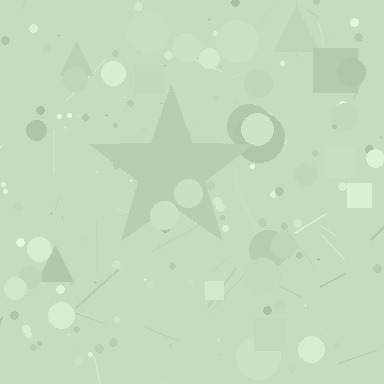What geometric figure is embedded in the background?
A star is embedded in the background.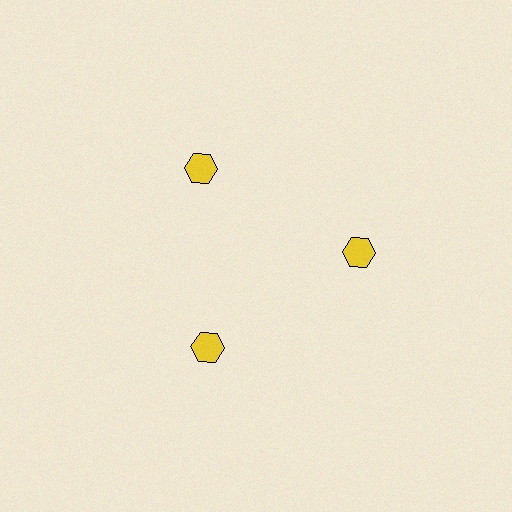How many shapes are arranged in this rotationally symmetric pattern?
There are 3 shapes, arranged in 3 groups of 1.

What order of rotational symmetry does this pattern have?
This pattern has 3-fold rotational symmetry.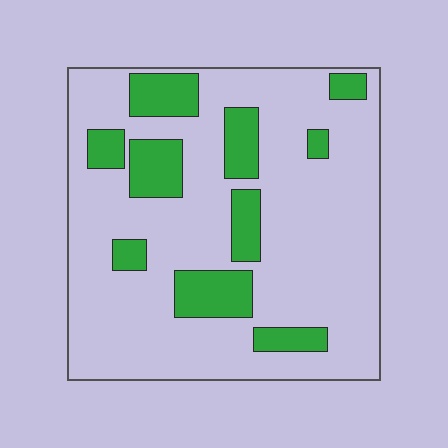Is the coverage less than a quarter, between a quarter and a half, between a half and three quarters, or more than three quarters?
Less than a quarter.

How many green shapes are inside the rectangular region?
10.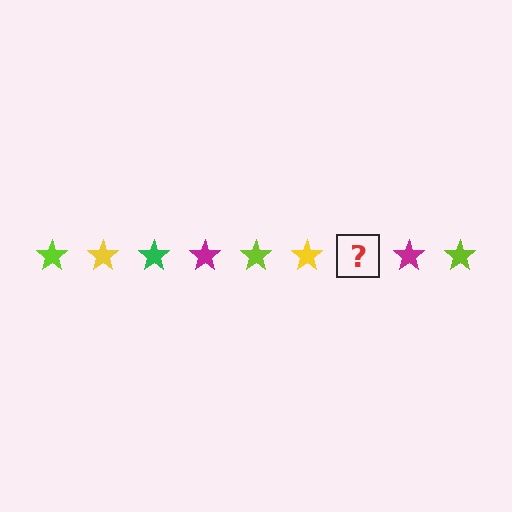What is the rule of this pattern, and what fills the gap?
The rule is that the pattern cycles through lime, yellow, green, magenta stars. The gap should be filled with a green star.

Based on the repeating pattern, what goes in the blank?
The blank should be a green star.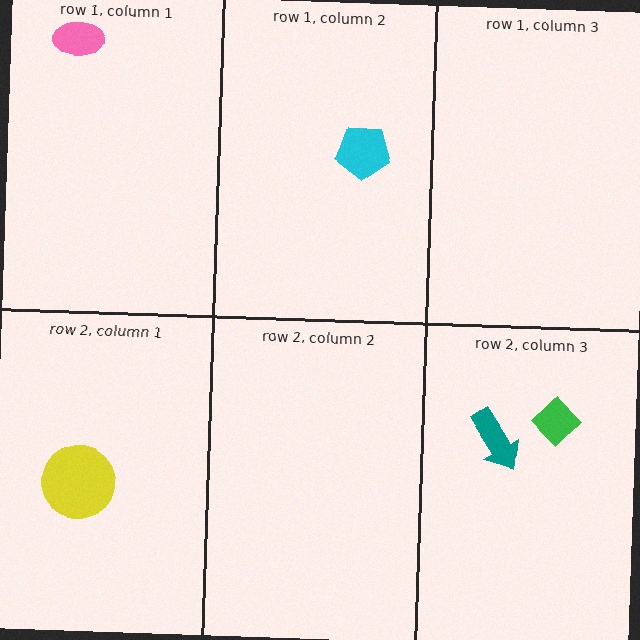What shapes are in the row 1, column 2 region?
The cyan pentagon.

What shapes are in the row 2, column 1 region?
The yellow circle.